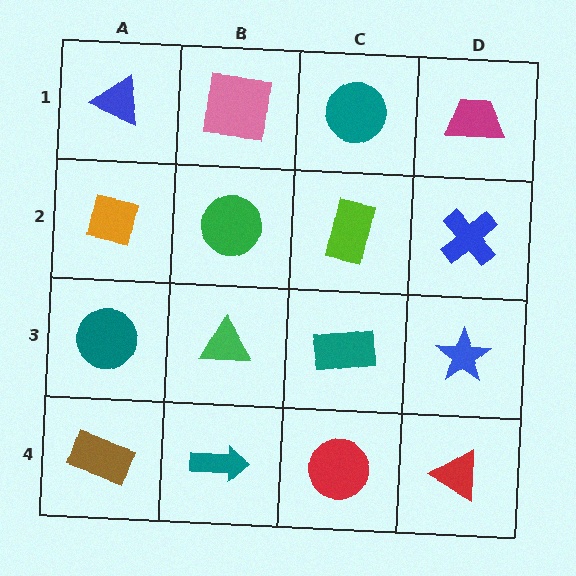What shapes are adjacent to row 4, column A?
A teal circle (row 3, column A), a teal arrow (row 4, column B).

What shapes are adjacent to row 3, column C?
A lime rectangle (row 2, column C), a red circle (row 4, column C), a green triangle (row 3, column B), a blue star (row 3, column D).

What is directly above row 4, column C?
A teal rectangle.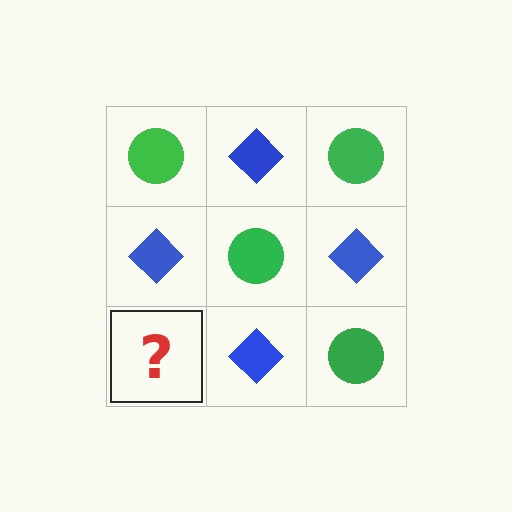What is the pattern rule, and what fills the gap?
The rule is that it alternates green circle and blue diamond in a checkerboard pattern. The gap should be filled with a green circle.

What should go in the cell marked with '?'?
The missing cell should contain a green circle.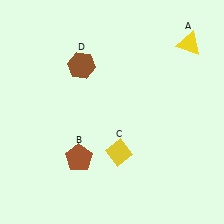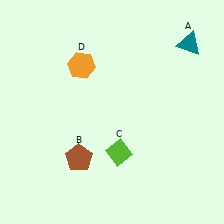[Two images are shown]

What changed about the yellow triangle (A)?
In Image 1, A is yellow. In Image 2, it changed to teal.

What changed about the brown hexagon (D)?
In Image 1, D is brown. In Image 2, it changed to orange.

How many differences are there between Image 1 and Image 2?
There are 3 differences between the two images.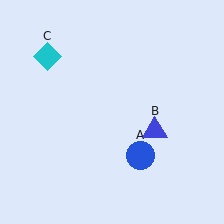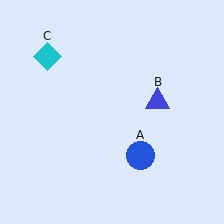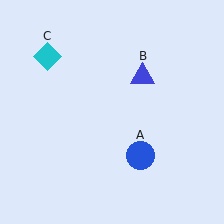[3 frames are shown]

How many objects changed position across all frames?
1 object changed position: blue triangle (object B).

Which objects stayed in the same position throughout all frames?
Blue circle (object A) and cyan diamond (object C) remained stationary.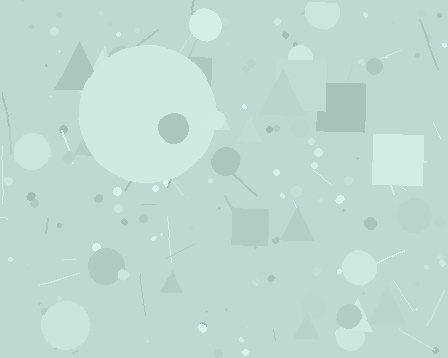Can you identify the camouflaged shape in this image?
The camouflaged shape is a circle.